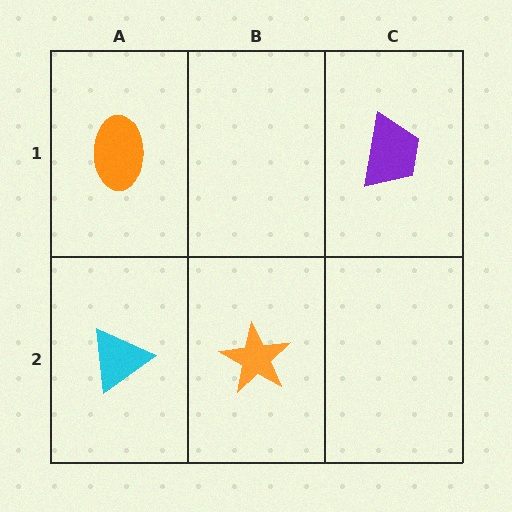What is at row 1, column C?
A purple trapezoid.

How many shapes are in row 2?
2 shapes.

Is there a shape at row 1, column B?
No, that cell is empty.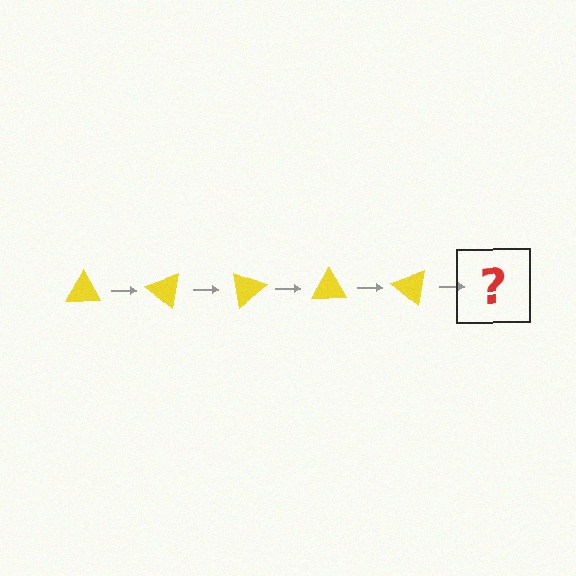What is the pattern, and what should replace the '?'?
The pattern is that the triangle rotates 40 degrees each step. The '?' should be a yellow triangle rotated 200 degrees.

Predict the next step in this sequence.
The next step is a yellow triangle rotated 200 degrees.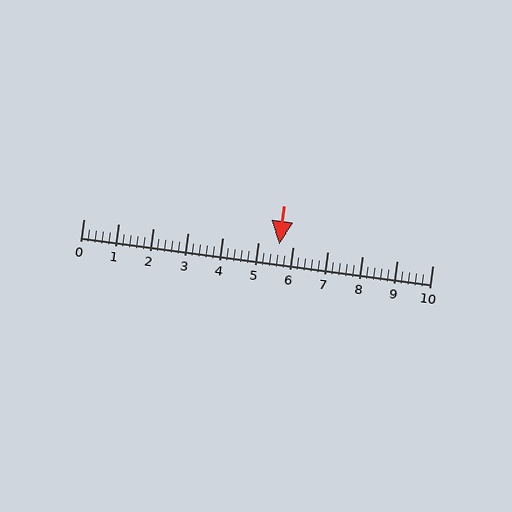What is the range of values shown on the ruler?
The ruler shows values from 0 to 10.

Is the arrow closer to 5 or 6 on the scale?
The arrow is closer to 6.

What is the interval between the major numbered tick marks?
The major tick marks are spaced 1 units apart.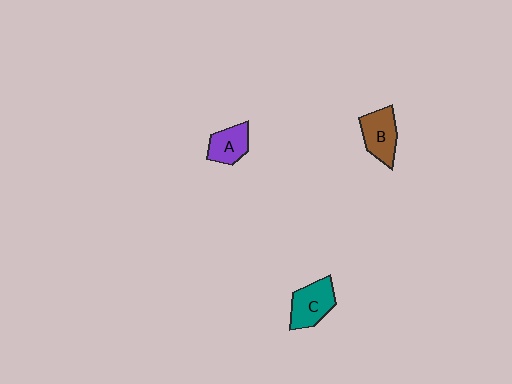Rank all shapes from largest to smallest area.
From largest to smallest: C (teal), B (brown), A (purple).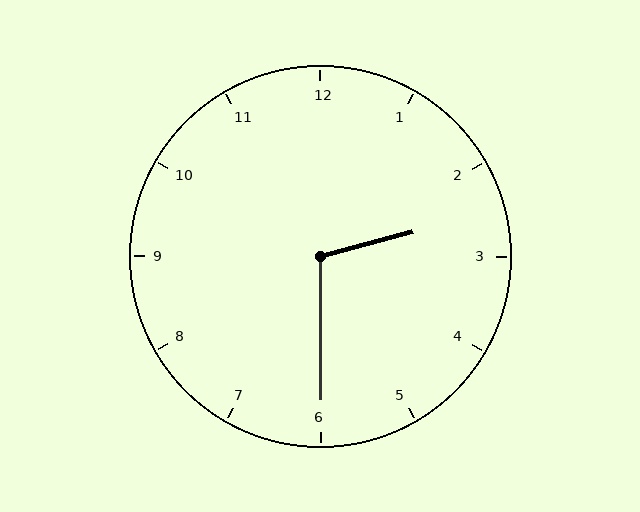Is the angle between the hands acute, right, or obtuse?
It is obtuse.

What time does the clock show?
2:30.